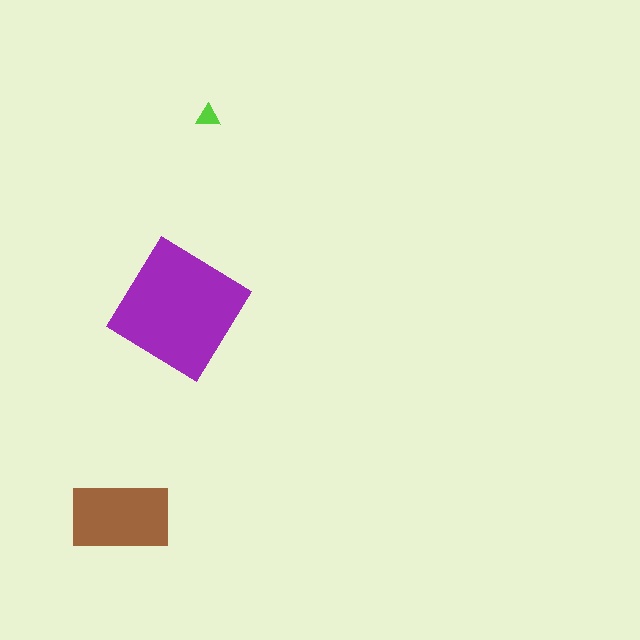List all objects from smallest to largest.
The lime triangle, the brown rectangle, the purple diamond.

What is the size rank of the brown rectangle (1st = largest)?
2nd.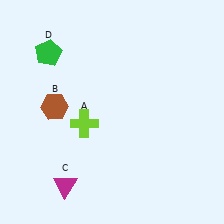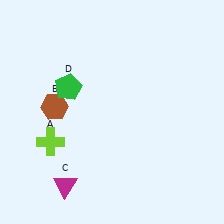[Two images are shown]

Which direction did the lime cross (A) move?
The lime cross (A) moved left.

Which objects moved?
The objects that moved are: the lime cross (A), the green pentagon (D).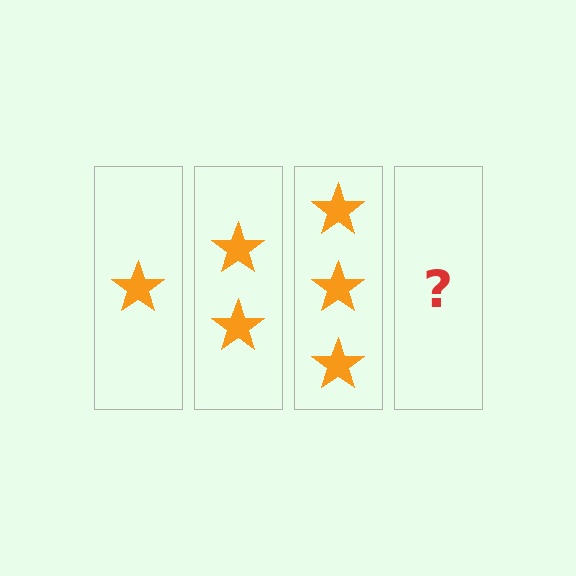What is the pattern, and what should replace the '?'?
The pattern is that each step adds one more star. The '?' should be 4 stars.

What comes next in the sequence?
The next element should be 4 stars.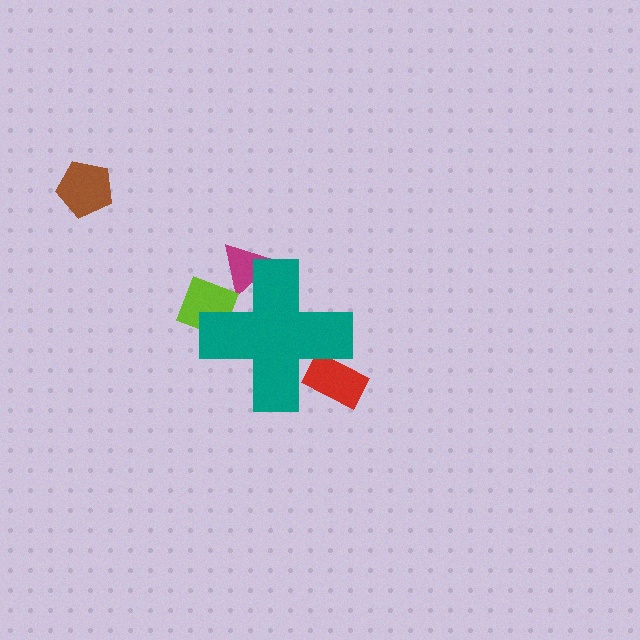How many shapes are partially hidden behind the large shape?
3 shapes are partially hidden.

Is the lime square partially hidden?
Yes, the lime square is partially hidden behind the teal cross.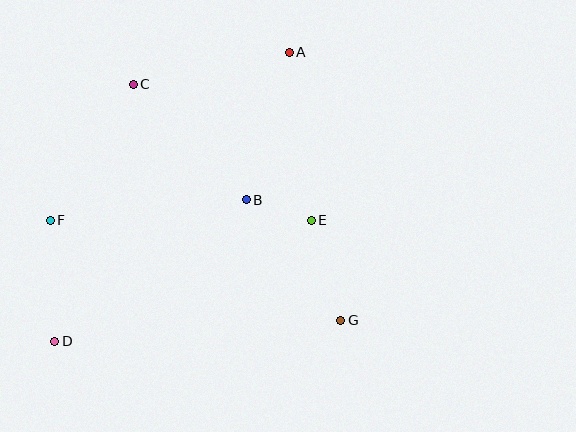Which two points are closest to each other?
Points B and E are closest to each other.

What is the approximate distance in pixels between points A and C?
The distance between A and C is approximately 159 pixels.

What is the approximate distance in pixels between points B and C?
The distance between B and C is approximately 162 pixels.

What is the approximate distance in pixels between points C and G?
The distance between C and G is approximately 314 pixels.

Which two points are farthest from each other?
Points A and D are farthest from each other.